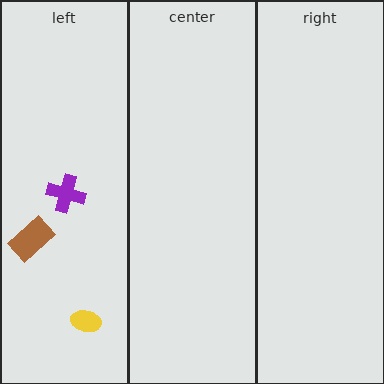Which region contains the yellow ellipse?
The left region.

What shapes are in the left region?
The brown rectangle, the yellow ellipse, the purple cross.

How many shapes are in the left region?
3.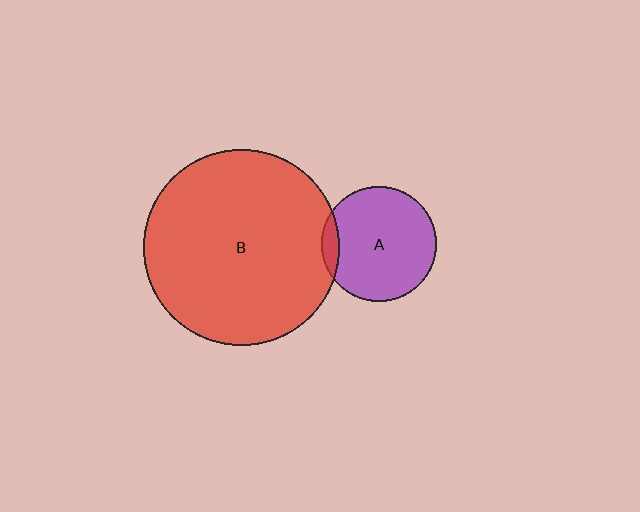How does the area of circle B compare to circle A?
Approximately 2.9 times.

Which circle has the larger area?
Circle B (red).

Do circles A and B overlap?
Yes.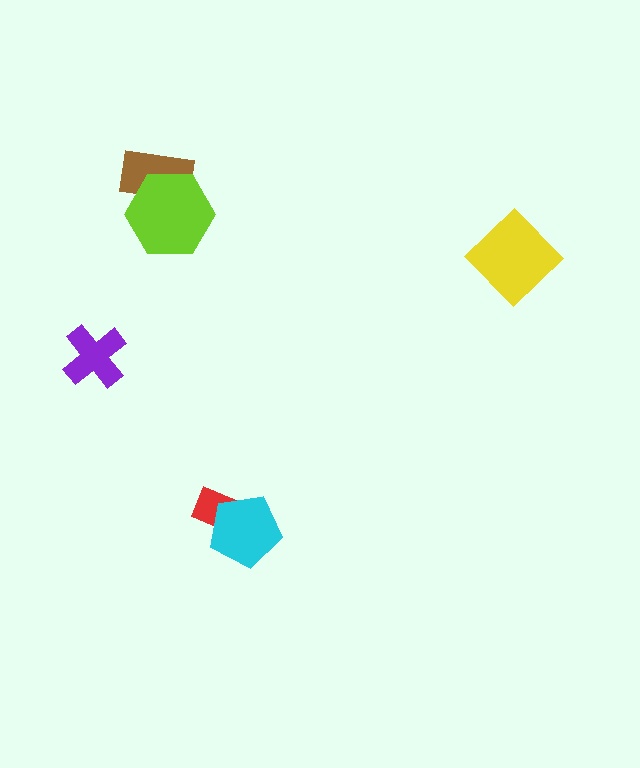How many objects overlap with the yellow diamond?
0 objects overlap with the yellow diamond.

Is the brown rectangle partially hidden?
Yes, it is partially covered by another shape.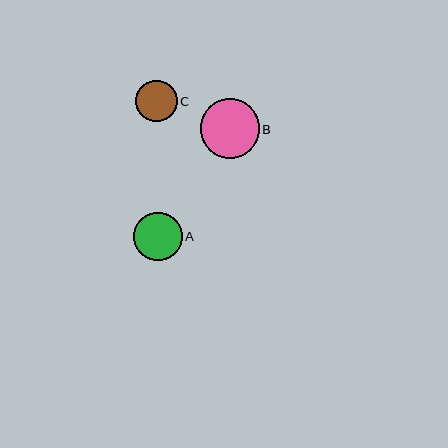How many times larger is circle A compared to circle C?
Circle A is approximately 1.2 times the size of circle C.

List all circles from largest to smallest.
From largest to smallest: B, A, C.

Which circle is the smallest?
Circle C is the smallest with a size of approximately 42 pixels.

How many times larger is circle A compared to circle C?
Circle A is approximately 1.2 times the size of circle C.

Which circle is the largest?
Circle B is the largest with a size of approximately 59 pixels.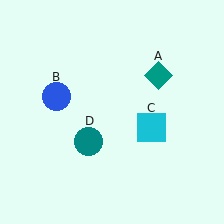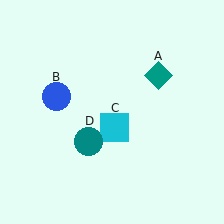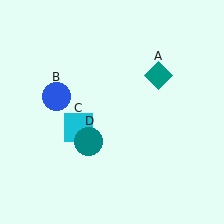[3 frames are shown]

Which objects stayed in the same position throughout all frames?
Teal diamond (object A) and blue circle (object B) and teal circle (object D) remained stationary.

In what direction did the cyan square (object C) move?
The cyan square (object C) moved left.